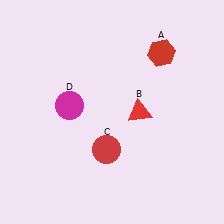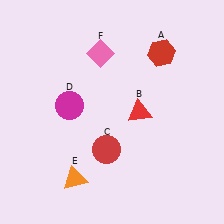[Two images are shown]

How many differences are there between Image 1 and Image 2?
There are 2 differences between the two images.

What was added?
An orange triangle (E), a pink diamond (F) were added in Image 2.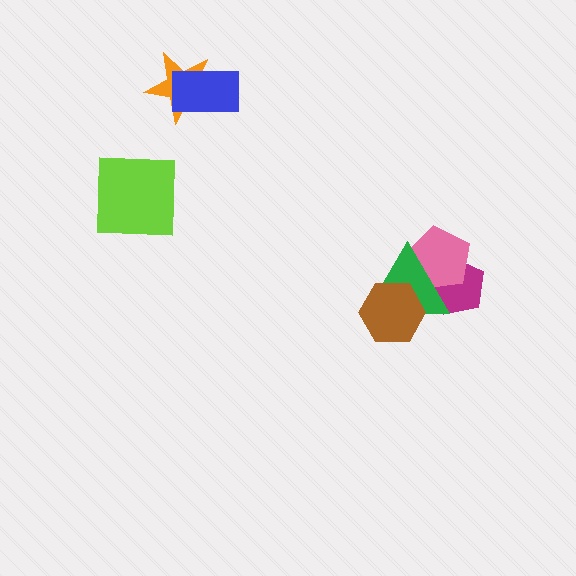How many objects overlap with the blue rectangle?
1 object overlaps with the blue rectangle.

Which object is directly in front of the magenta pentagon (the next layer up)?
The pink pentagon is directly in front of the magenta pentagon.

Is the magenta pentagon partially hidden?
Yes, it is partially covered by another shape.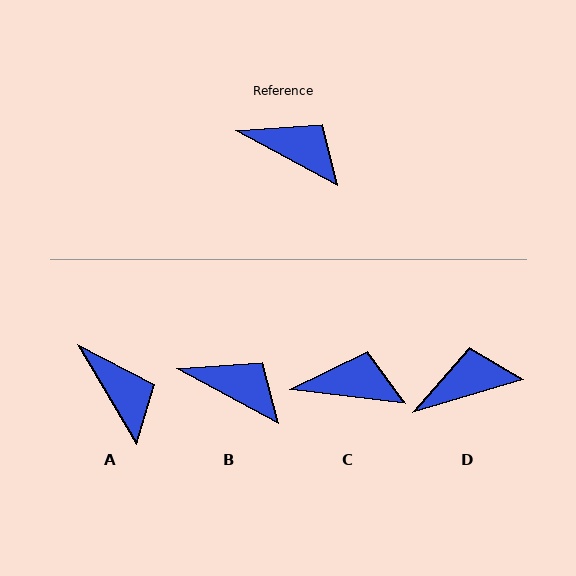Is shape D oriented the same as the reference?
No, it is off by about 45 degrees.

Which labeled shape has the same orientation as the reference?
B.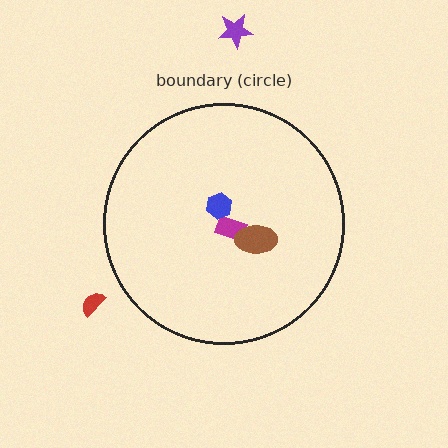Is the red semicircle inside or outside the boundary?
Outside.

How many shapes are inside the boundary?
3 inside, 2 outside.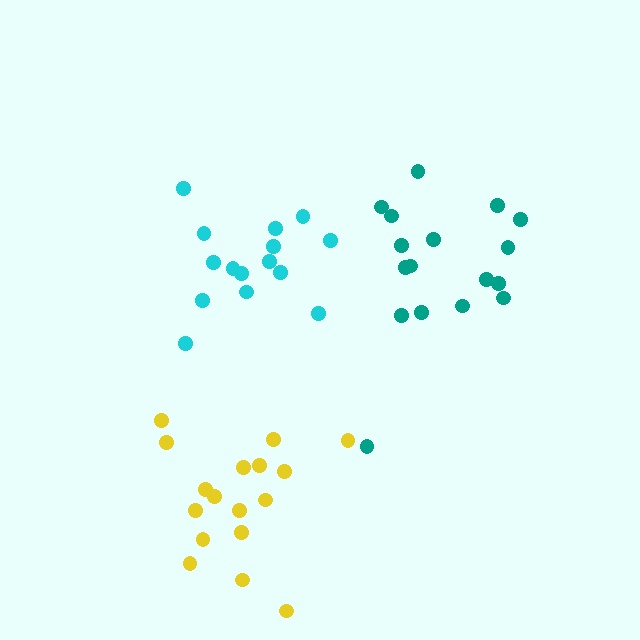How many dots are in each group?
Group 1: 17 dots, Group 2: 17 dots, Group 3: 15 dots (49 total).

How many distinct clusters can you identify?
There are 3 distinct clusters.